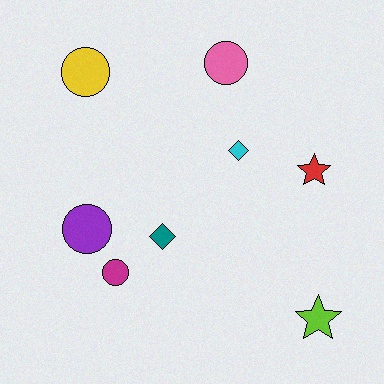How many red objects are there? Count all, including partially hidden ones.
There is 1 red object.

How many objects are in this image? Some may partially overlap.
There are 8 objects.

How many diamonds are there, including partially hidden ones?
There are 2 diamonds.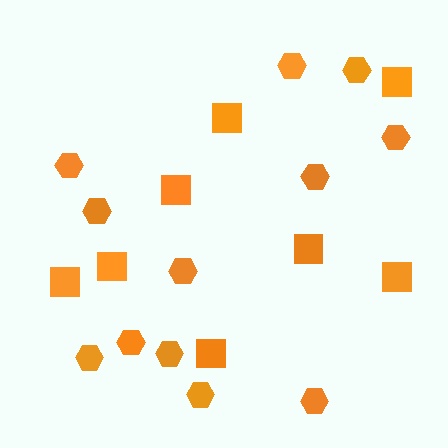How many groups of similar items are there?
There are 2 groups: one group of squares (8) and one group of hexagons (12).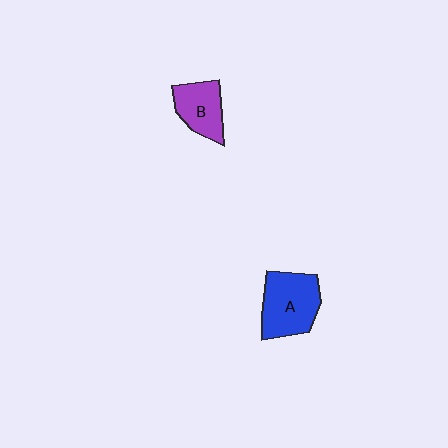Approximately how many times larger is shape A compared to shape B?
Approximately 1.4 times.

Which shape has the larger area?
Shape A (blue).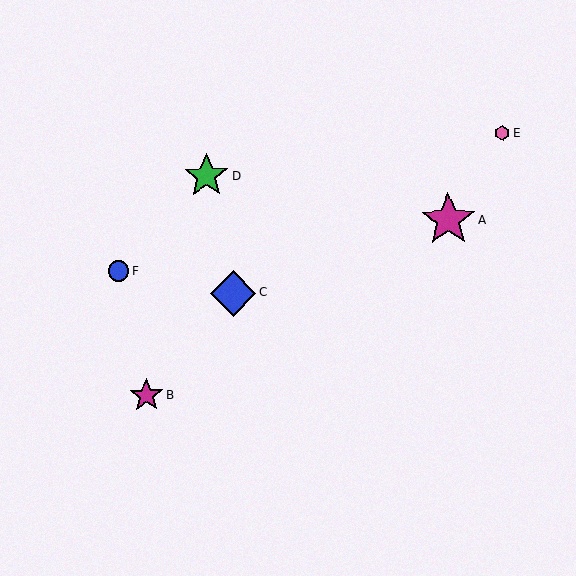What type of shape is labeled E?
Shape E is a pink hexagon.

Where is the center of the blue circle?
The center of the blue circle is at (118, 271).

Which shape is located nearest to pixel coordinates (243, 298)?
The blue diamond (labeled C) at (233, 293) is nearest to that location.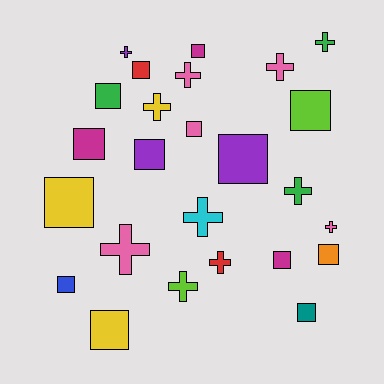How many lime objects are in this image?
There are 2 lime objects.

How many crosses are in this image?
There are 11 crosses.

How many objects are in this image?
There are 25 objects.